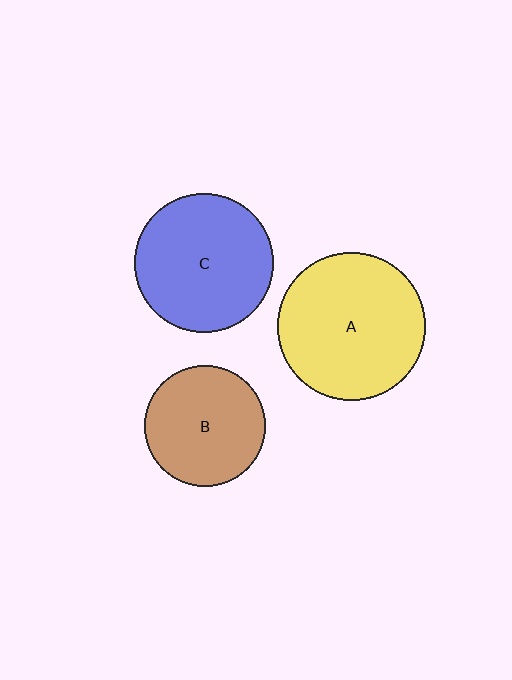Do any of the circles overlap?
No, none of the circles overlap.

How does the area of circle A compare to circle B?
Approximately 1.5 times.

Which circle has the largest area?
Circle A (yellow).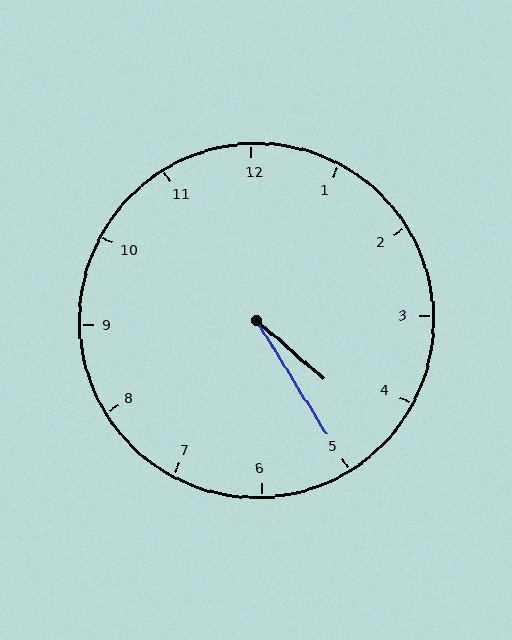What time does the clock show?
4:25.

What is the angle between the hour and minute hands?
Approximately 18 degrees.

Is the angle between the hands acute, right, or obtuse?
It is acute.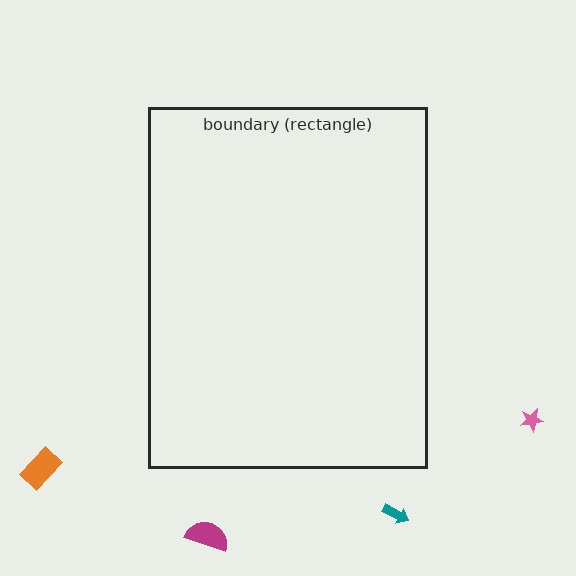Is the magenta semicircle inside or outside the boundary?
Outside.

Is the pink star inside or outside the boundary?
Outside.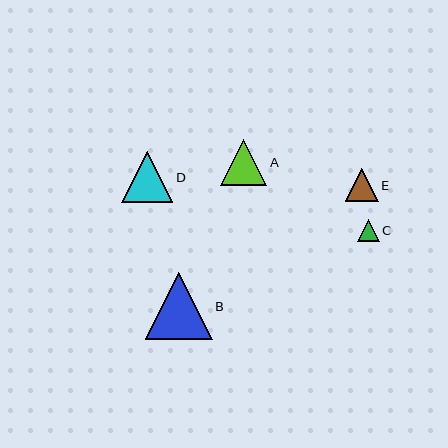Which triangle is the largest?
Triangle B is the largest with a size of approximately 67 pixels.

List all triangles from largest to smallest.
From largest to smallest: B, D, A, E, C.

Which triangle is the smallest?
Triangle C is the smallest with a size of approximately 22 pixels.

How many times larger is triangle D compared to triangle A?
Triangle D is approximately 1.1 times the size of triangle A.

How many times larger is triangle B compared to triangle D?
Triangle B is approximately 1.3 times the size of triangle D.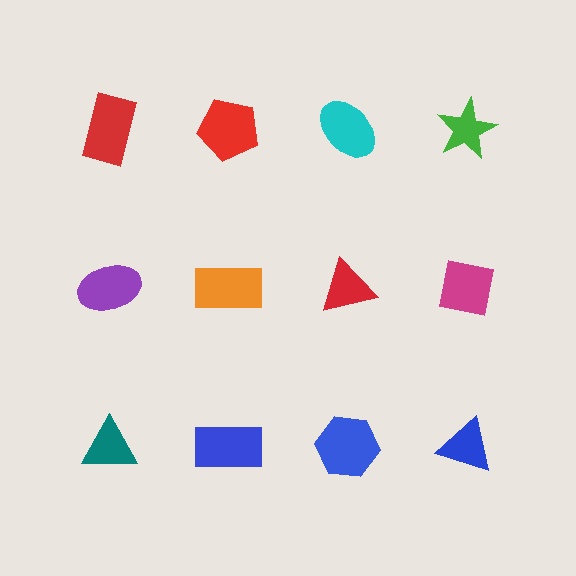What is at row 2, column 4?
A magenta square.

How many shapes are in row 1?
4 shapes.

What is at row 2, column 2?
An orange rectangle.